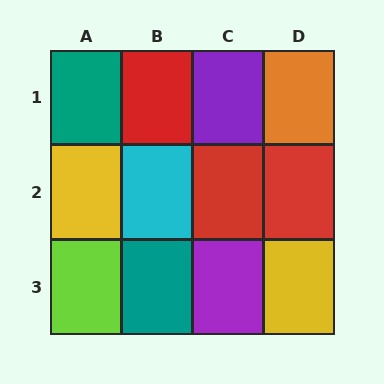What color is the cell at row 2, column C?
Red.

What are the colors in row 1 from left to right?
Teal, red, purple, orange.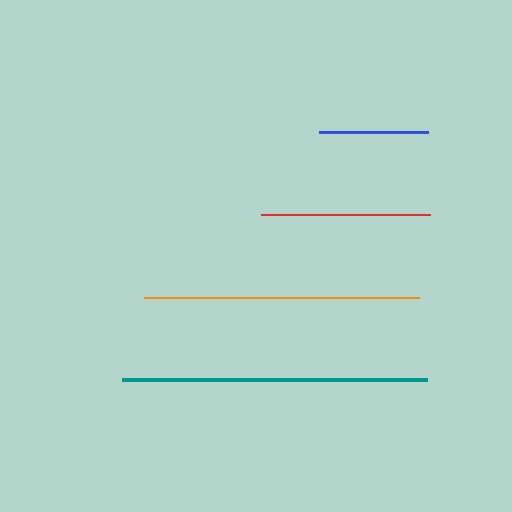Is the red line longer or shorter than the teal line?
The teal line is longer than the red line.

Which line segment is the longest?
The teal line is the longest at approximately 306 pixels.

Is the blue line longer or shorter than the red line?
The red line is longer than the blue line.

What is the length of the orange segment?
The orange segment is approximately 275 pixels long.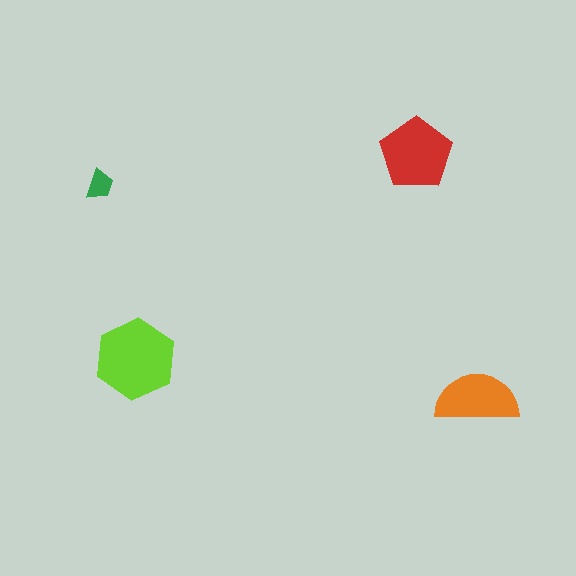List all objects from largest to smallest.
The lime hexagon, the red pentagon, the orange semicircle, the green trapezoid.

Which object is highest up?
The red pentagon is topmost.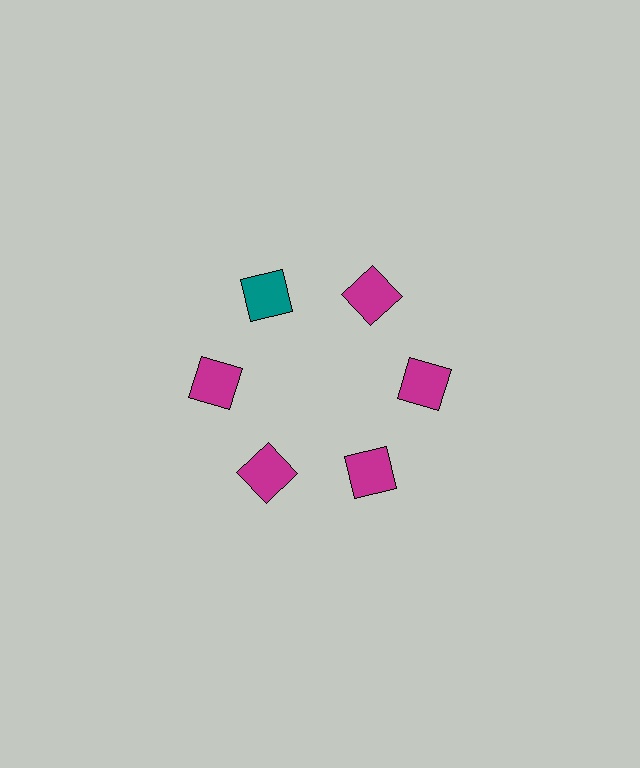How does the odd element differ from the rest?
It has a different color: teal instead of magenta.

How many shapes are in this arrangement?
There are 6 shapes arranged in a ring pattern.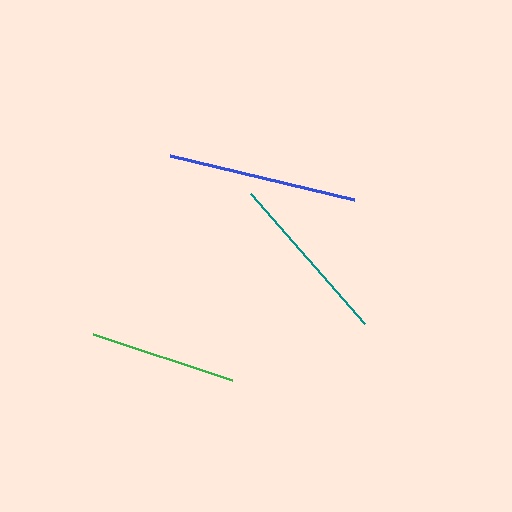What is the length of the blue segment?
The blue segment is approximately 189 pixels long.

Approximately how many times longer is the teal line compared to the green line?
The teal line is approximately 1.2 times the length of the green line.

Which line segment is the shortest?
The green line is the shortest at approximately 146 pixels.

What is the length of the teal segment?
The teal segment is approximately 173 pixels long.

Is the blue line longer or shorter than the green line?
The blue line is longer than the green line.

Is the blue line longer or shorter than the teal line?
The blue line is longer than the teal line.